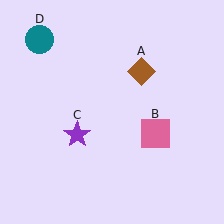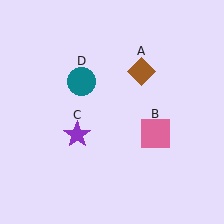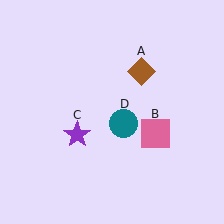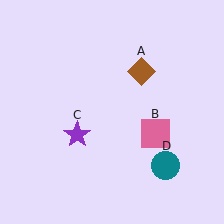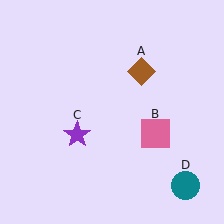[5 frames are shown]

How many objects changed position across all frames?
1 object changed position: teal circle (object D).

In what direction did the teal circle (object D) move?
The teal circle (object D) moved down and to the right.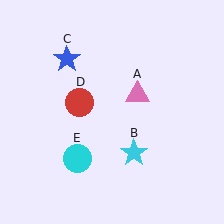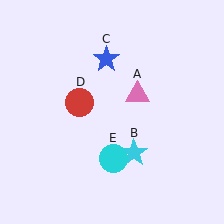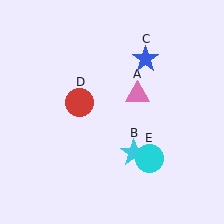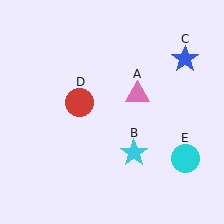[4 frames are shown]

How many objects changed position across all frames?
2 objects changed position: blue star (object C), cyan circle (object E).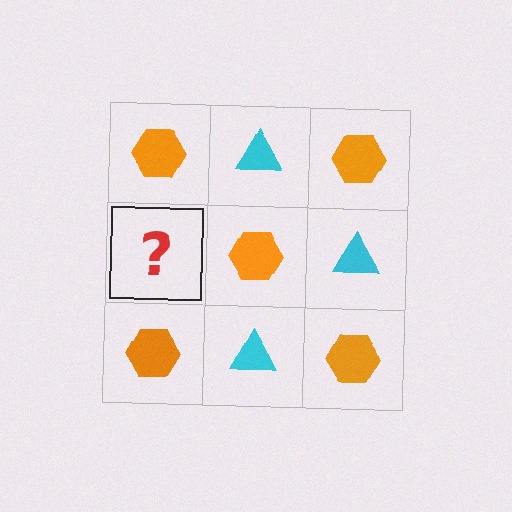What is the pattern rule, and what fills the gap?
The rule is that it alternates orange hexagon and cyan triangle in a checkerboard pattern. The gap should be filled with a cyan triangle.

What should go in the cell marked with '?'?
The missing cell should contain a cyan triangle.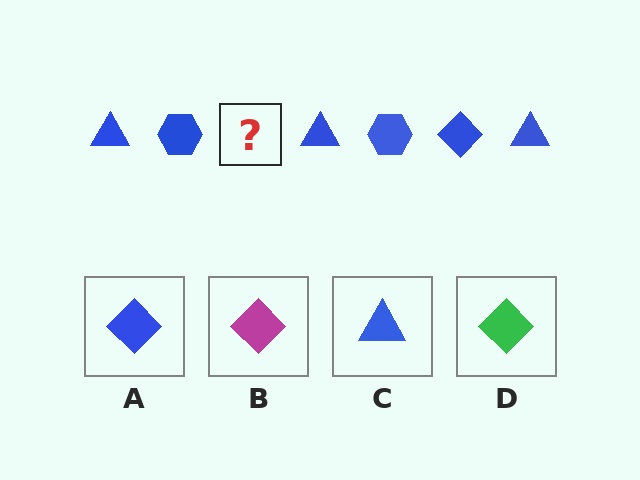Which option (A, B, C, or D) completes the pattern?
A.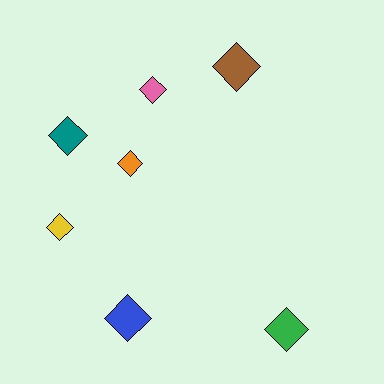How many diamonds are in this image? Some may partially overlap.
There are 7 diamonds.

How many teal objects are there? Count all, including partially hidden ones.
There is 1 teal object.